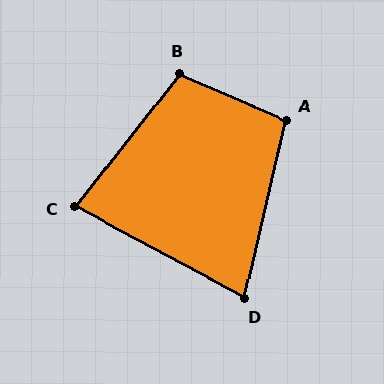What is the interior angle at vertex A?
Approximately 100 degrees (obtuse).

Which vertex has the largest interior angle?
B, at approximately 105 degrees.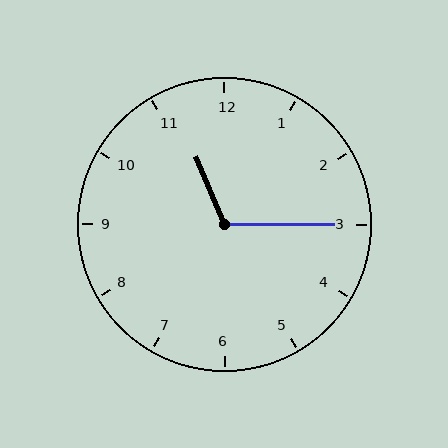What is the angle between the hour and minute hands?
Approximately 112 degrees.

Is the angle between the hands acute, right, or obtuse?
It is obtuse.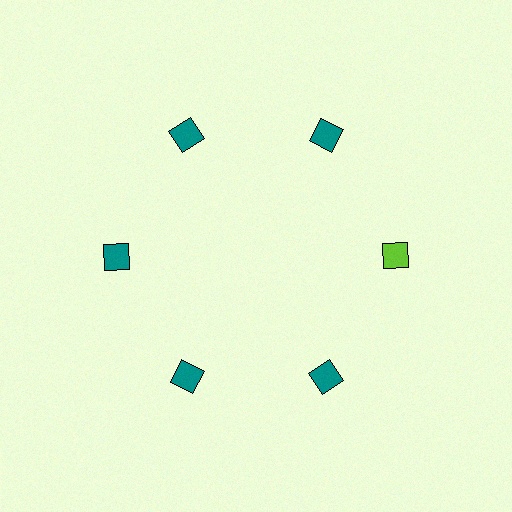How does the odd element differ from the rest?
It has a different color: lime instead of teal.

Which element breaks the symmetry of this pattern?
The lime diamond at roughly the 3 o'clock position breaks the symmetry. All other shapes are teal diamonds.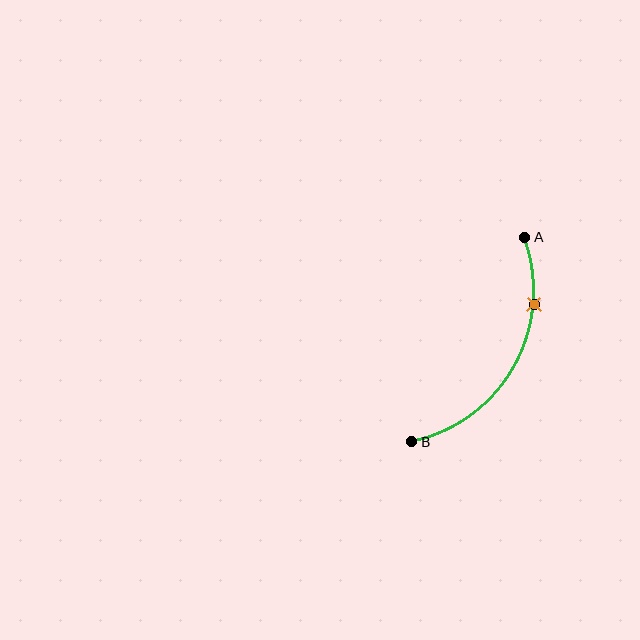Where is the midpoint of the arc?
The arc midpoint is the point on the curve farthest from the straight line joining A and B. It sits to the right of that line.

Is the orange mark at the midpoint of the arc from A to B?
No. The orange mark lies on the arc but is closer to endpoint A. The arc midpoint would be at the point on the curve equidistant along the arc from both A and B.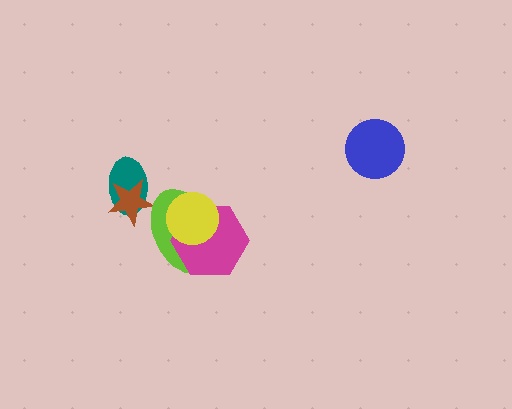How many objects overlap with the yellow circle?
2 objects overlap with the yellow circle.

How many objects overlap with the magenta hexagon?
2 objects overlap with the magenta hexagon.